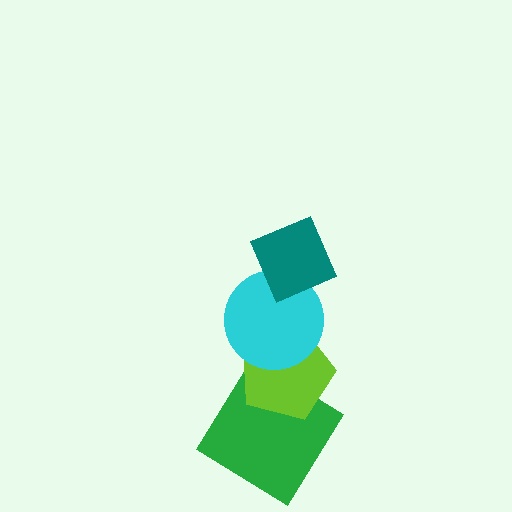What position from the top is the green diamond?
The green diamond is 4th from the top.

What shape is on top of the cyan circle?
The teal diamond is on top of the cyan circle.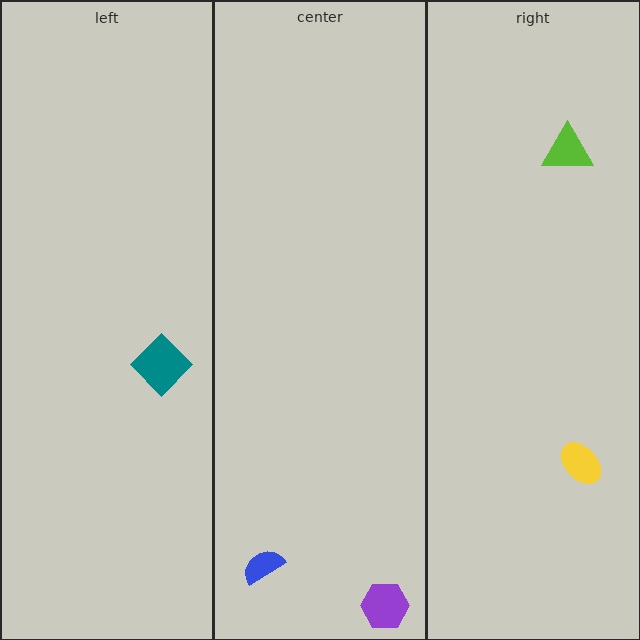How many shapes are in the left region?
1.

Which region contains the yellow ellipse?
The right region.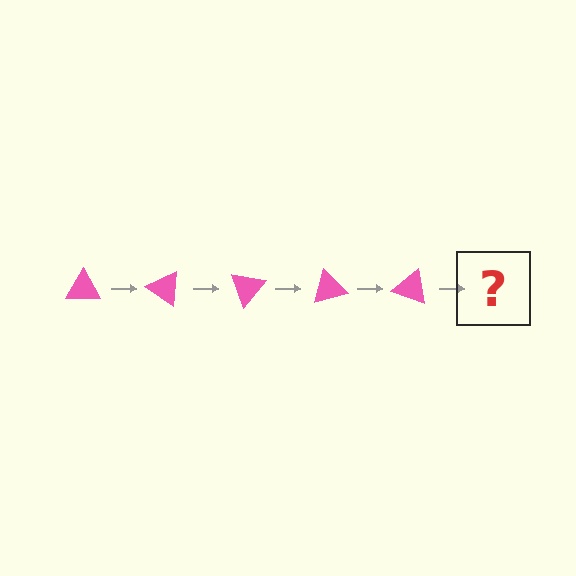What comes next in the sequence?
The next element should be a pink triangle rotated 175 degrees.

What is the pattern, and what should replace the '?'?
The pattern is that the triangle rotates 35 degrees each step. The '?' should be a pink triangle rotated 175 degrees.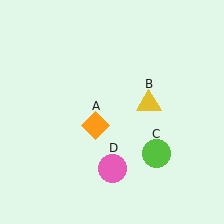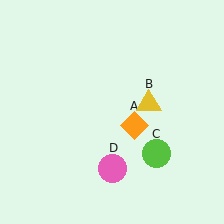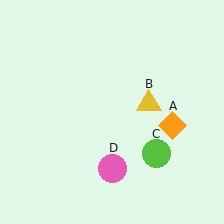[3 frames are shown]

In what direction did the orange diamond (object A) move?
The orange diamond (object A) moved right.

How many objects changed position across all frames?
1 object changed position: orange diamond (object A).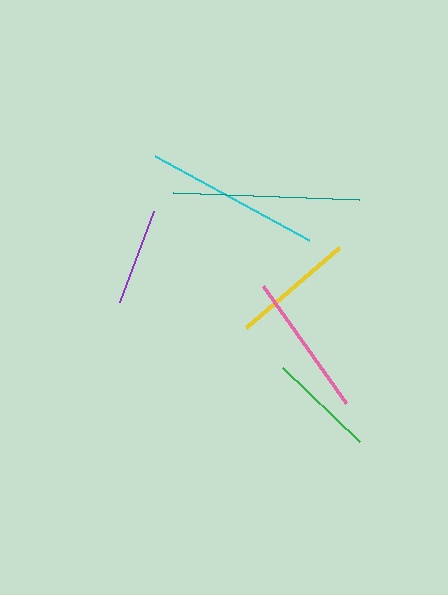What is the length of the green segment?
The green segment is approximately 107 pixels long.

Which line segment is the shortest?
The purple line is the shortest at approximately 97 pixels.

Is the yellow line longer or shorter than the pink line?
The pink line is longer than the yellow line.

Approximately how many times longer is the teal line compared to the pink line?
The teal line is approximately 1.3 times the length of the pink line.